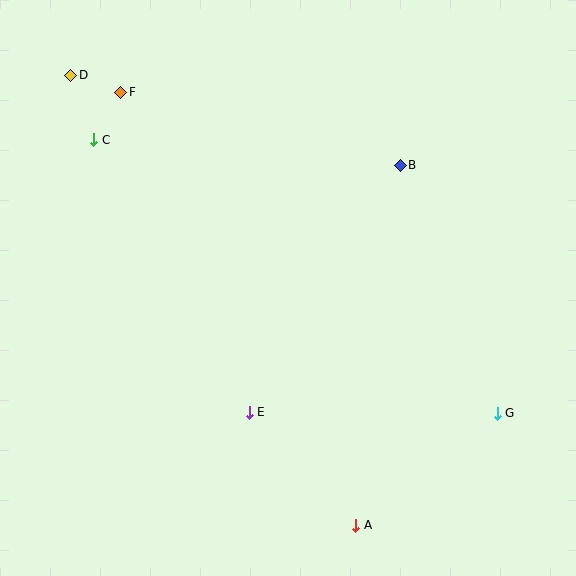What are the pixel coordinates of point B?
Point B is at (400, 165).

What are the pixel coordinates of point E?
Point E is at (249, 412).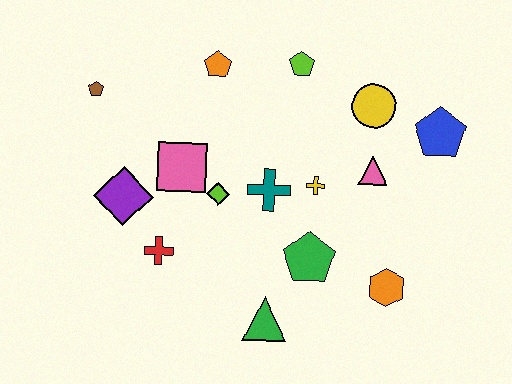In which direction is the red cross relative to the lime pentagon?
The red cross is below the lime pentagon.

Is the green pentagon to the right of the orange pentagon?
Yes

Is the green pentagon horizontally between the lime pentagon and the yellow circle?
Yes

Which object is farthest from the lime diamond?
The blue pentagon is farthest from the lime diamond.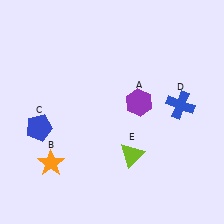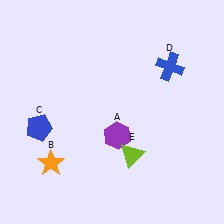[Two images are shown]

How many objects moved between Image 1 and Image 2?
2 objects moved between the two images.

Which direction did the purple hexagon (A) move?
The purple hexagon (A) moved down.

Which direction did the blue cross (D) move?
The blue cross (D) moved up.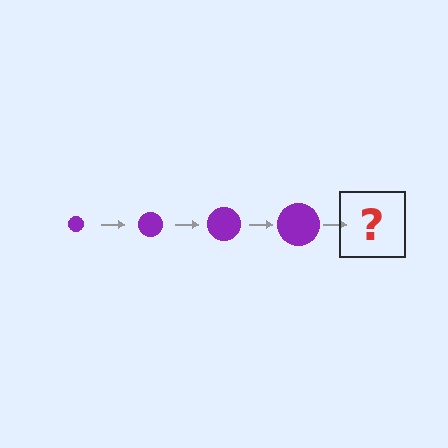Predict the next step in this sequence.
The next step is a purple circle, larger than the previous one.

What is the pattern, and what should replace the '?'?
The pattern is that the circle gets progressively larger each step. The '?' should be a purple circle, larger than the previous one.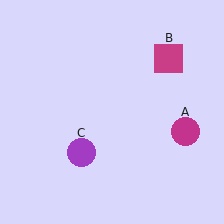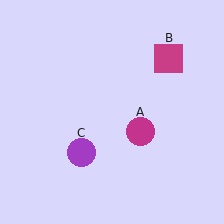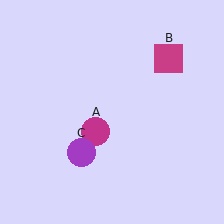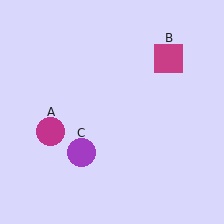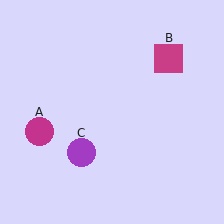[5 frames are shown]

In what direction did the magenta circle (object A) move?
The magenta circle (object A) moved left.